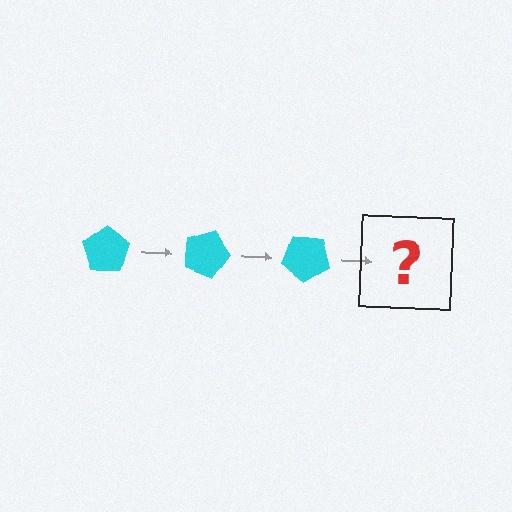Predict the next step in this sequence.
The next step is a cyan pentagon rotated 60 degrees.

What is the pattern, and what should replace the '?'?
The pattern is that the pentagon rotates 20 degrees each step. The '?' should be a cyan pentagon rotated 60 degrees.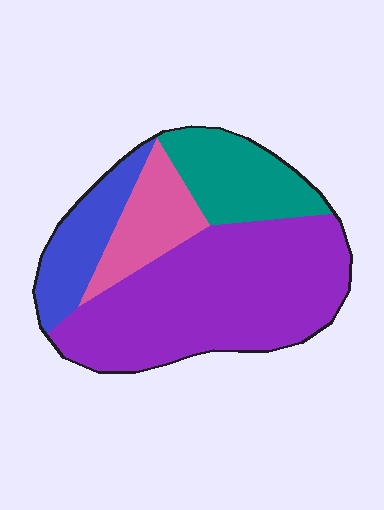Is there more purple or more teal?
Purple.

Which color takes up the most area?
Purple, at roughly 55%.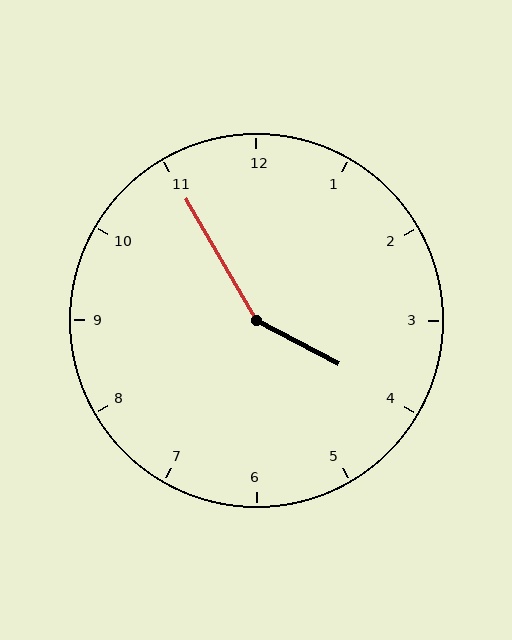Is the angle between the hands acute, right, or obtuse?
It is obtuse.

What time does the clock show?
3:55.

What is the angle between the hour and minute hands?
Approximately 148 degrees.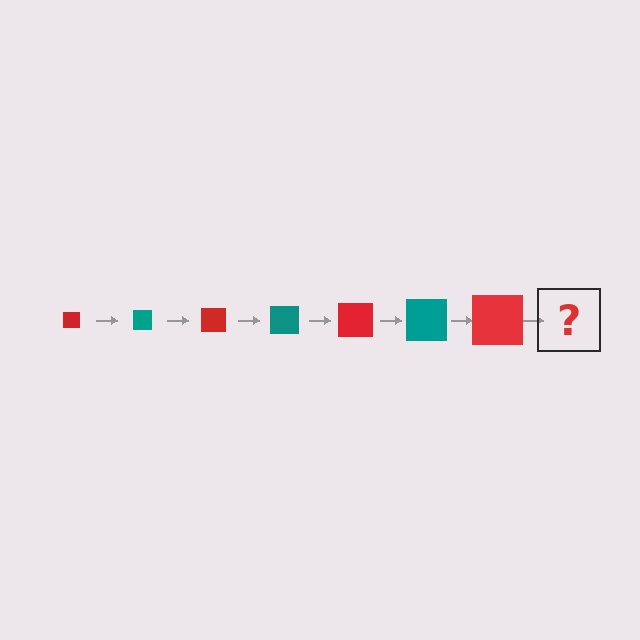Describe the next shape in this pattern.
It should be a teal square, larger than the previous one.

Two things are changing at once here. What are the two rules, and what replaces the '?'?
The two rules are that the square grows larger each step and the color cycles through red and teal. The '?' should be a teal square, larger than the previous one.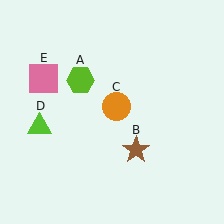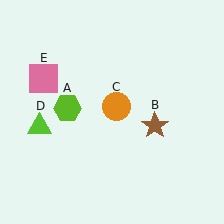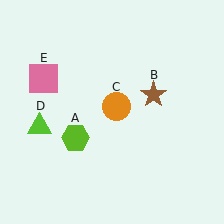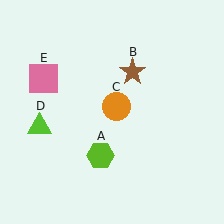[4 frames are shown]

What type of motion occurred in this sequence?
The lime hexagon (object A), brown star (object B) rotated counterclockwise around the center of the scene.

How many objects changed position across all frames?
2 objects changed position: lime hexagon (object A), brown star (object B).